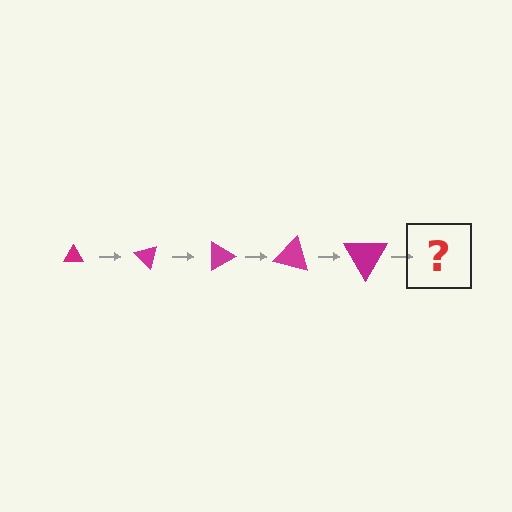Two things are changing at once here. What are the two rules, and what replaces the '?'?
The two rules are that the triangle grows larger each step and it rotates 45 degrees each step. The '?' should be a triangle, larger than the previous one and rotated 225 degrees from the start.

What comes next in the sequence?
The next element should be a triangle, larger than the previous one and rotated 225 degrees from the start.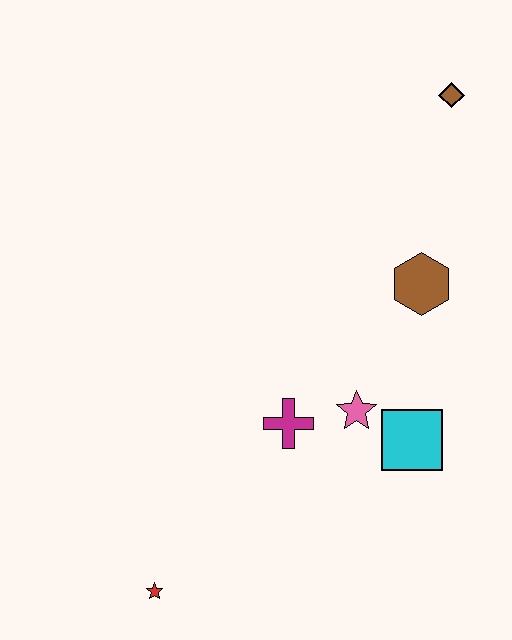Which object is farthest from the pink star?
The brown diamond is farthest from the pink star.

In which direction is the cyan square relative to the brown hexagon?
The cyan square is below the brown hexagon.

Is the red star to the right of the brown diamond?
No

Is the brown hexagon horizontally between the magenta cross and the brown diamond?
Yes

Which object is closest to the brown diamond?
The brown hexagon is closest to the brown diamond.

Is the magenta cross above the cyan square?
Yes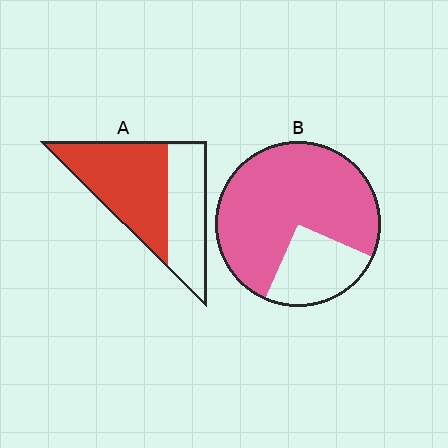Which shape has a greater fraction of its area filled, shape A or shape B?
Shape B.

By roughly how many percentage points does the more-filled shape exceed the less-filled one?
By roughly 15 percentage points (B over A).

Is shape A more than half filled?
Yes.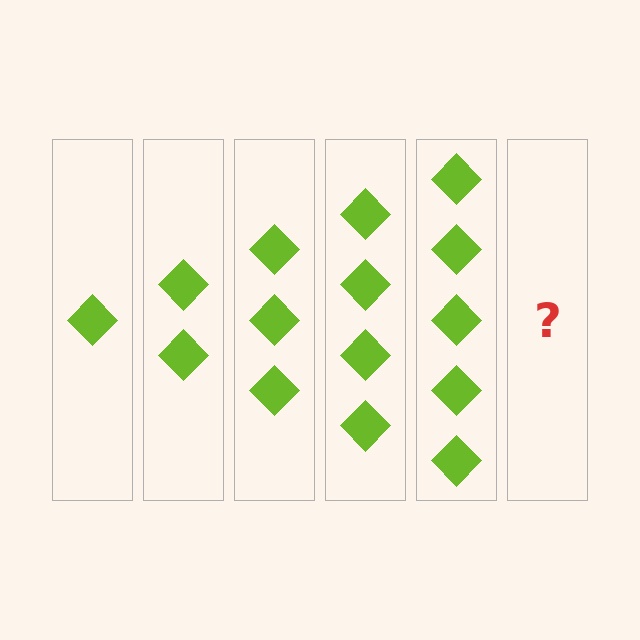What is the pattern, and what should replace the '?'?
The pattern is that each step adds one more diamond. The '?' should be 6 diamonds.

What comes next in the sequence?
The next element should be 6 diamonds.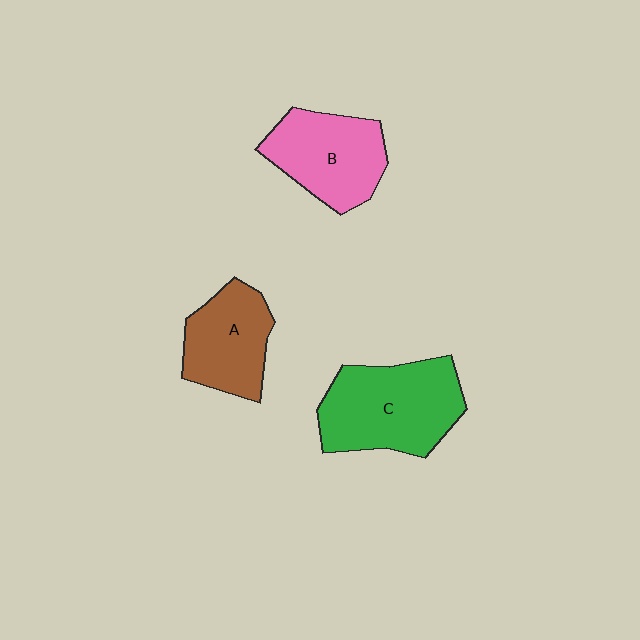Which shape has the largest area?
Shape C (green).